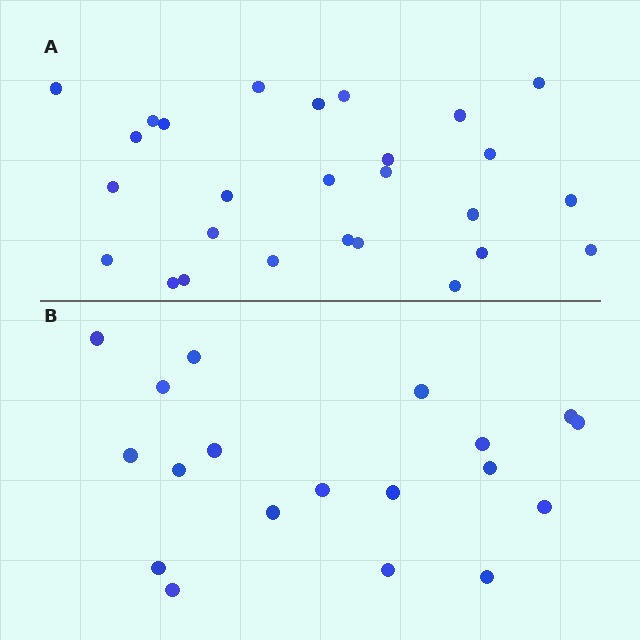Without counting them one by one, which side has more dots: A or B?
Region A (the top region) has more dots.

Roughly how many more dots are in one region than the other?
Region A has roughly 8 or so more dots than region B.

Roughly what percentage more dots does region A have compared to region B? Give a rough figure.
About 40% more.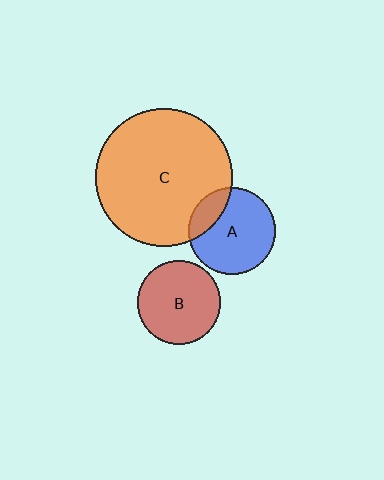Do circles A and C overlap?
Yes.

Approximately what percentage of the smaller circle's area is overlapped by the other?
Approximately 20%.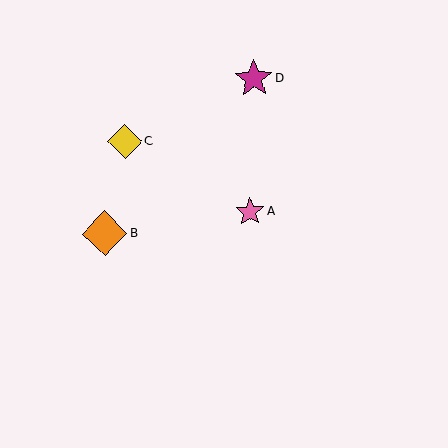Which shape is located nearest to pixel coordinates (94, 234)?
The orange diamond (labeled B) at (105, 233) is nearest to that location.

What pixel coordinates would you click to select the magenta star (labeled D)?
Click at (254, 78) to select the magenta star D.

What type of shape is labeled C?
Shape C is a yellow diamond.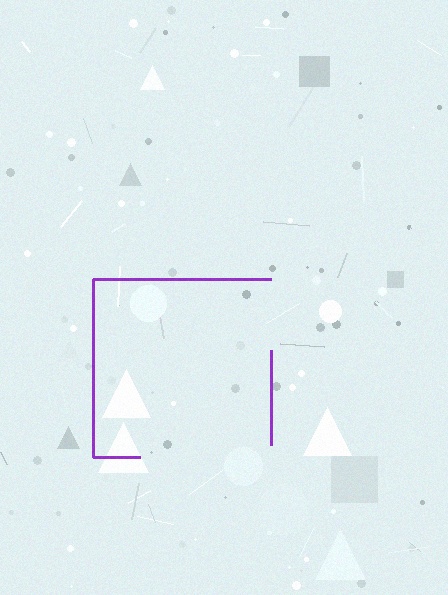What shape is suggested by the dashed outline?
The dashed outline suggests a square.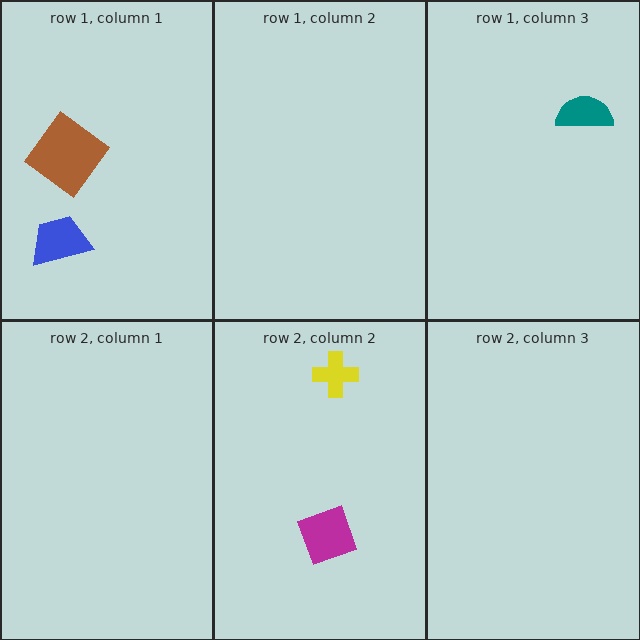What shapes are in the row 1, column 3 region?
The teal semicircle.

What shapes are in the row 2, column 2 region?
The yellow cross, the magenta diamond.